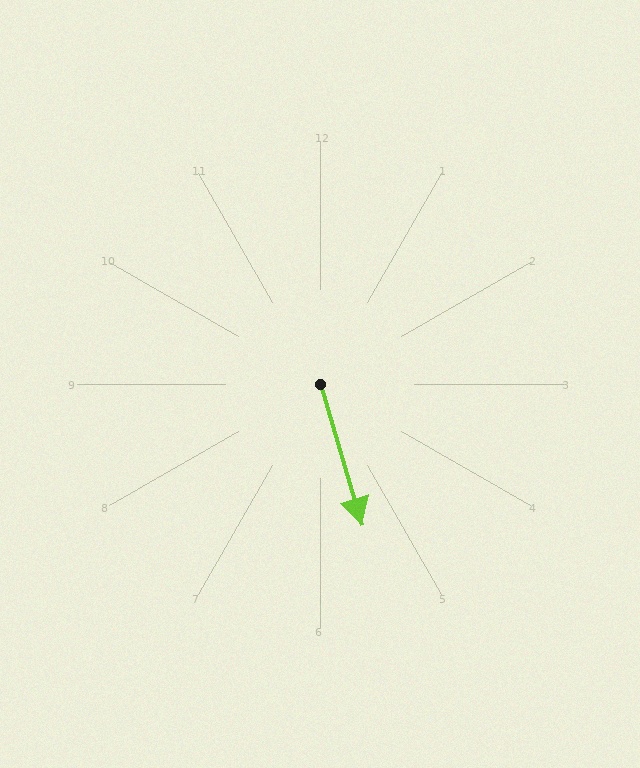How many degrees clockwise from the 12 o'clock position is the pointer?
Approximately 163 degrees.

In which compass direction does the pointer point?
South.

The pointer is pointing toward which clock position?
Roughly 5 o'clock.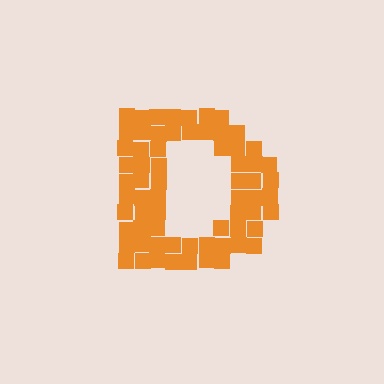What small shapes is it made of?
It is made of small squares.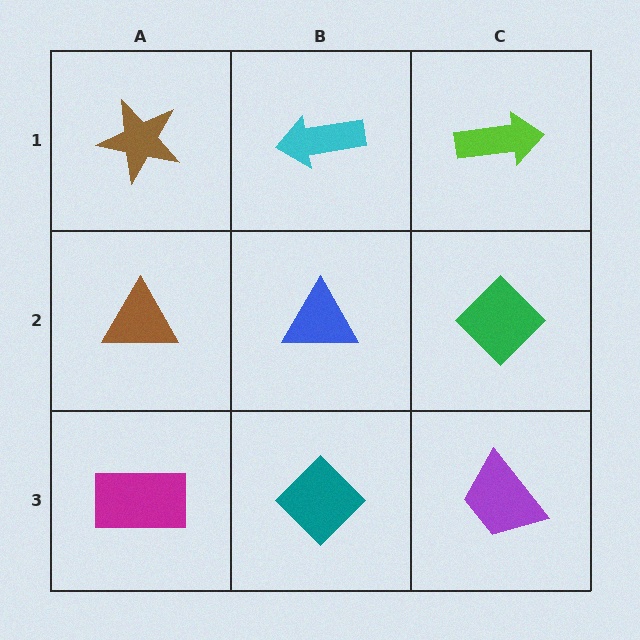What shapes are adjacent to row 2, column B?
A cyan arrow (row 1, column B), a teal diamond (row 3, column B), a brown triangle (row 2, column A), a green diamond (row 2, column C).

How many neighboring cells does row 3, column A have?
2.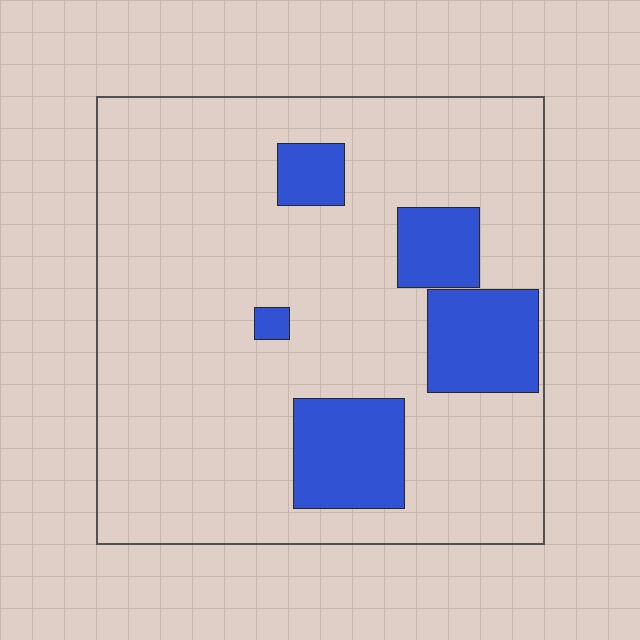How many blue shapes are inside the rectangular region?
5.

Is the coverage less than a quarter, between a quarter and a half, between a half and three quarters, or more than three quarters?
Less than a quarter.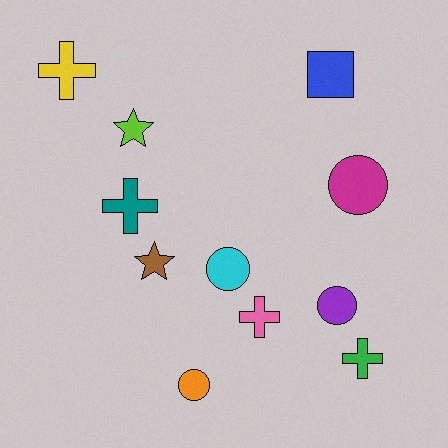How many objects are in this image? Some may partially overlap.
There are 11 objects.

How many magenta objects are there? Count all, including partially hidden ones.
There is 1 magenta object.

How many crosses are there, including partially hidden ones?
There are 4 crosses.